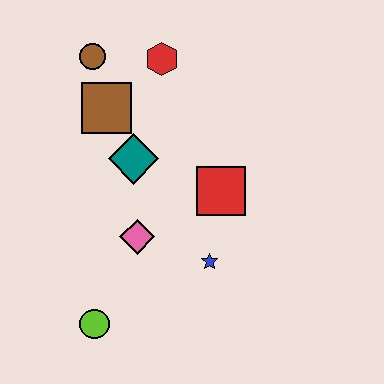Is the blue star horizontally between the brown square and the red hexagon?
No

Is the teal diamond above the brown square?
No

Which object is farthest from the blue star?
The brown circle is farthest from the blue star.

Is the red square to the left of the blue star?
No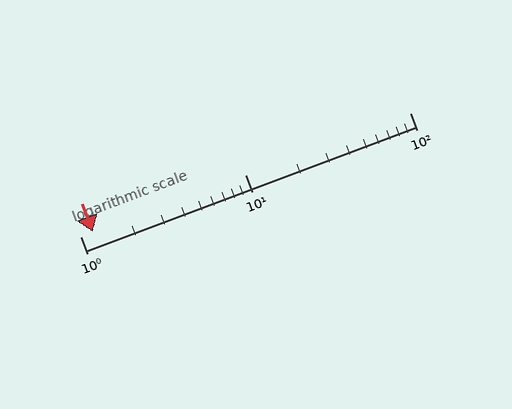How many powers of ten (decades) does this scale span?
The scale spans 2 decades, from 1 to 100.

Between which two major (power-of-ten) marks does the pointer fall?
The pointer is between 1 and 10.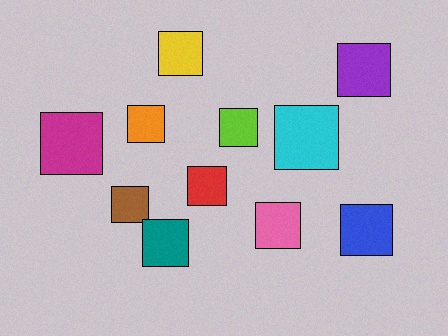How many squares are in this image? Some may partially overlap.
There are 11 squares.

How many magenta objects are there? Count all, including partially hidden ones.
There is 1 magenta object.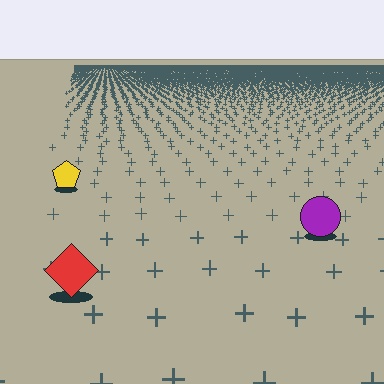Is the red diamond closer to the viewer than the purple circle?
Yes. The red diamond is closer — you can tell from the texture gradient: the ground texture is coarser near it.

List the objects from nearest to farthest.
From nearest to farthest: the red diamond, the purple circle, the yellow pentagon.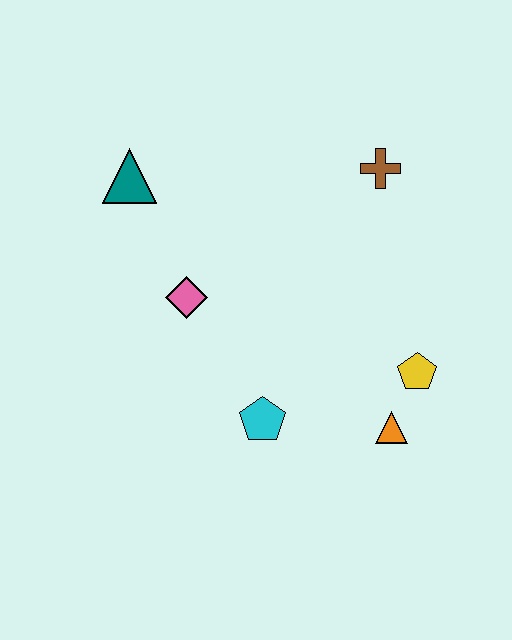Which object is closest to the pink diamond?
The teal triangle is closest to the pink diamond.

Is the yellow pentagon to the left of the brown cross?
No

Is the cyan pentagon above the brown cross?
No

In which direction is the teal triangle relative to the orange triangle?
The teal triangle is to the left of the orange triangle.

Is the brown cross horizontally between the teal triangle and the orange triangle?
Yes